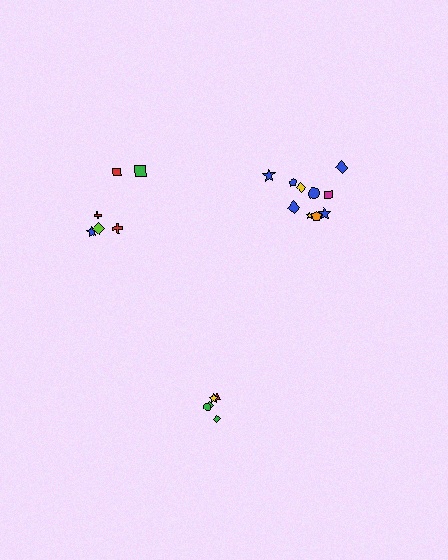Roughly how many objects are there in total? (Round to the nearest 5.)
Roughly 20 objects in total.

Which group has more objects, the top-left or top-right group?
The top-right group.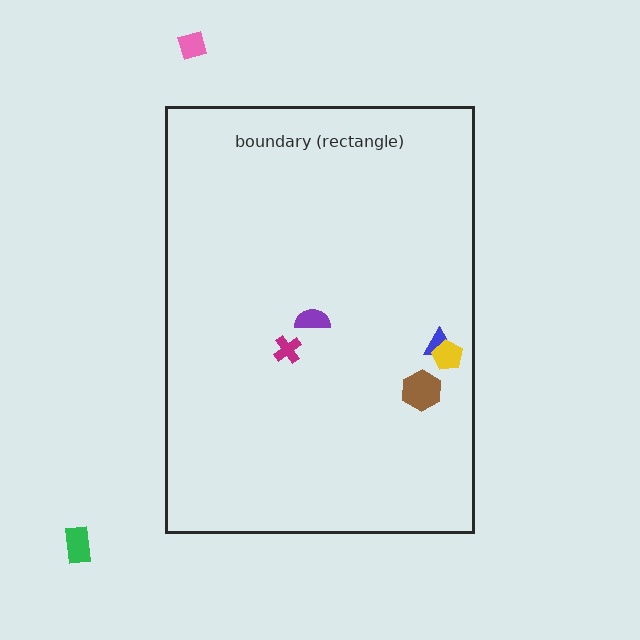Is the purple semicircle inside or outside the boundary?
Inside.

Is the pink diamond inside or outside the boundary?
Outside.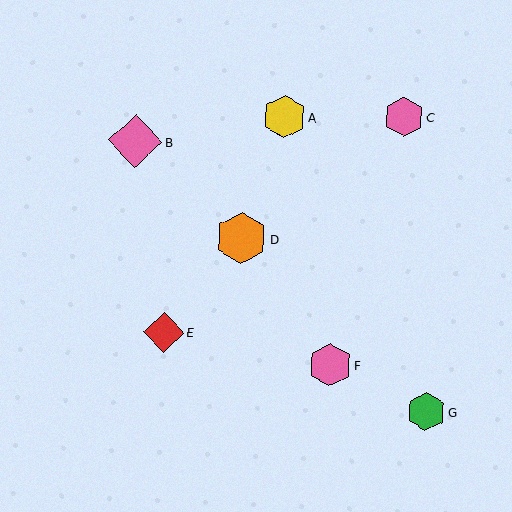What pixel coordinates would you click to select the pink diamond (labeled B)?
Click at (135, 141) to select the pink diamond B.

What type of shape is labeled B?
Shape B is a pink diamond.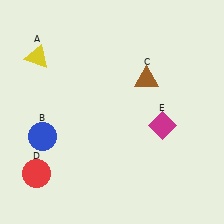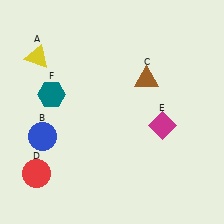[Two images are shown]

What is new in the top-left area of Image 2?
A teal hexagon (F) was added in the top-left area of Image 2.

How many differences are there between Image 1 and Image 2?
There is 1 difference between the two images.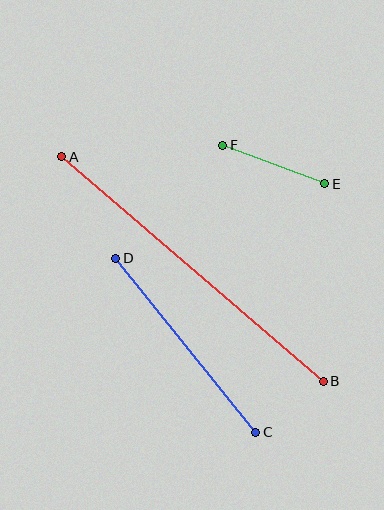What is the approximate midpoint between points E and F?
The midpoint is at approximately (274, 164) pixels.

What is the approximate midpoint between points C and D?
The midpoint is at approximately (186, 345) pixels.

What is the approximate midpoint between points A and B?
The midpoint is at approximately (192, 269) pixels.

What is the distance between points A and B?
The distance is approximately 344 pixels.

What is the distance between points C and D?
The distance is approximately 223 pixels.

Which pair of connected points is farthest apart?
Points A and B are farthest apart.